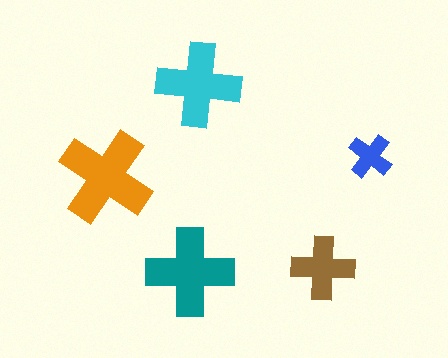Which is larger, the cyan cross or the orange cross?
The orange one.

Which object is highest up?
The cyan cross is topmost.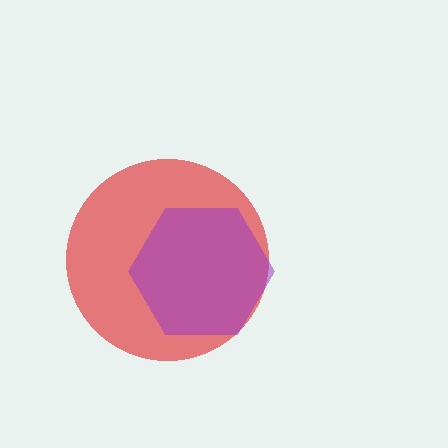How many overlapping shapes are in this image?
There are 2 overlapping shapes in the image.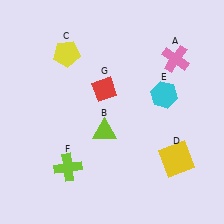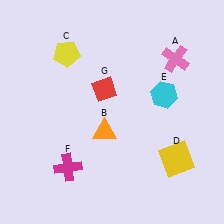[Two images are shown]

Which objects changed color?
B changed from lime to orange. F changed from lime to magenta.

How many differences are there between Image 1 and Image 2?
There are 2 differences between the two images.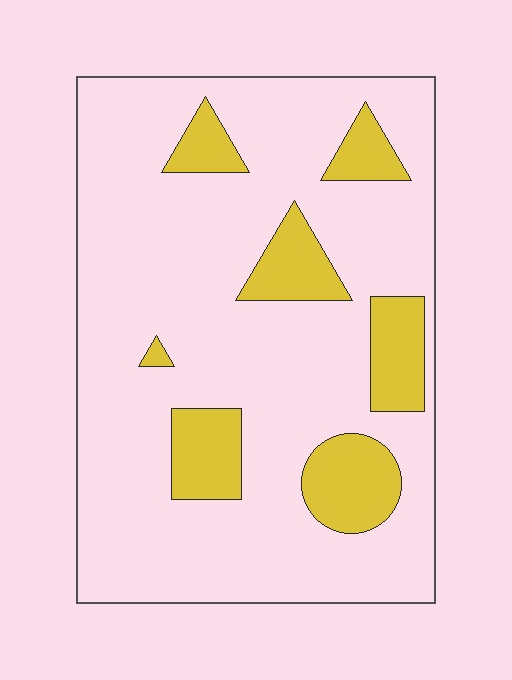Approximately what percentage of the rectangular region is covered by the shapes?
Approximately 20%.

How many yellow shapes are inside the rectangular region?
7.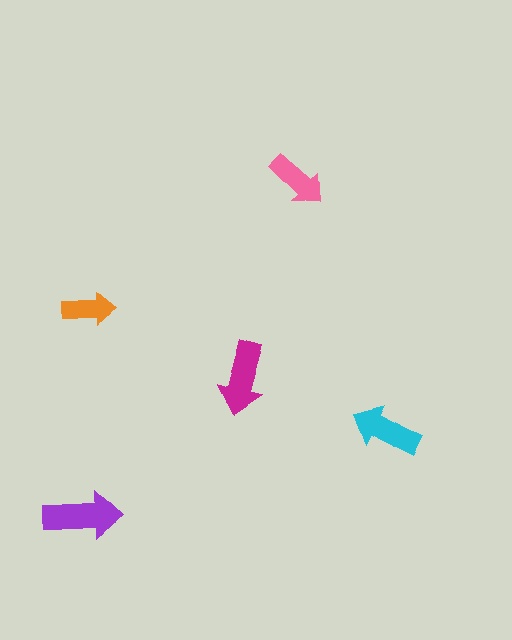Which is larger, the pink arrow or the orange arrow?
The pink one.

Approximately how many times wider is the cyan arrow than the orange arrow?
About 1.5 times wider.